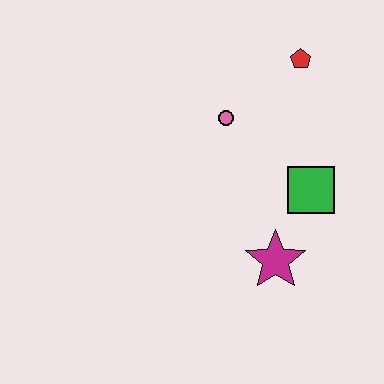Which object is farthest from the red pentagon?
The magenta star is farthest from the red pentagon.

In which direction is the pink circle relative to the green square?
The pink circle is to the left of the green square.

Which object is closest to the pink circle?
The red pentagon is closest to the pink circle.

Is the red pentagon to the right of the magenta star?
Yes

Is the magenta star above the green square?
No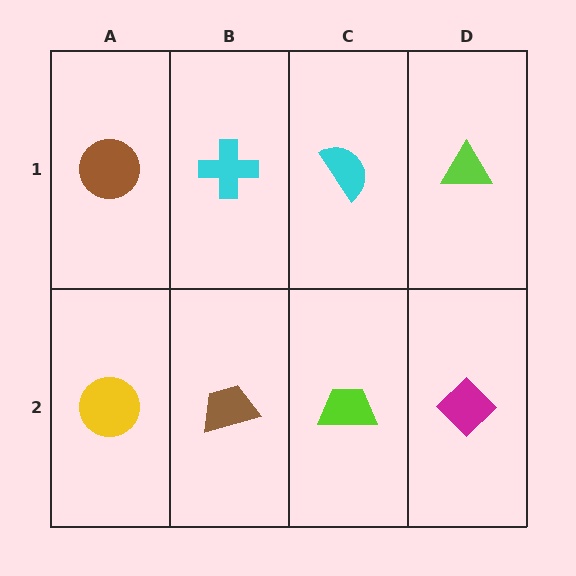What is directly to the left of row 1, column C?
A cyan cross.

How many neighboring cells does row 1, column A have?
2.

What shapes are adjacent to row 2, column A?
A brown circle (row 1, column A), a brown trapezoid (row 2, column B).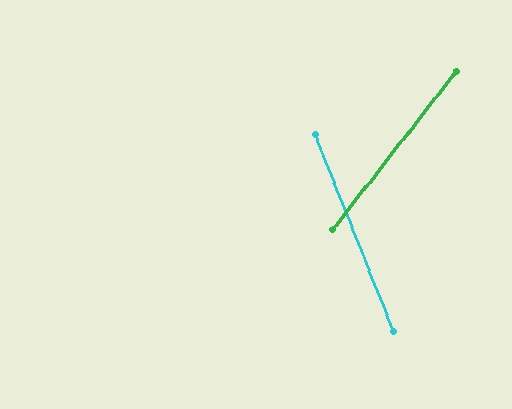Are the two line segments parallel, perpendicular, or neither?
Neither parallel nor perpendicular — they differ by about 60°.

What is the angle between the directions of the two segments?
Approximately 60 degrees.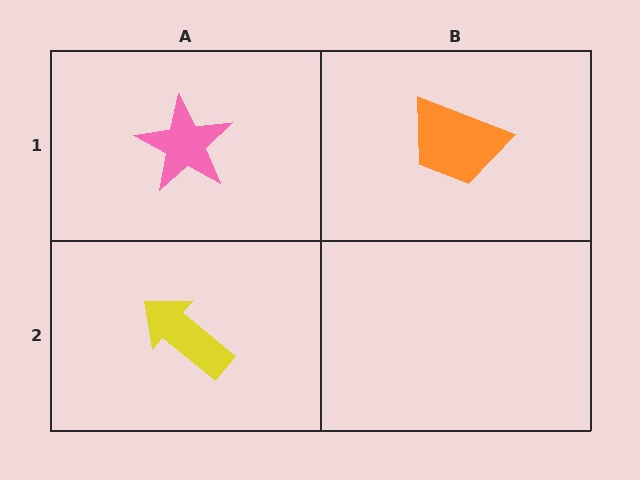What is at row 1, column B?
An orange trapezoid.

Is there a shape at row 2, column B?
No, that cell is empty.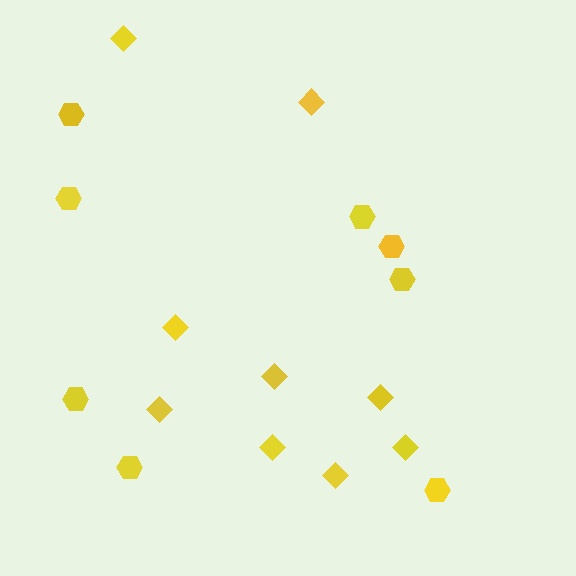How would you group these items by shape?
There are 2 groups: one group of hexagons (8) and one group of diamonds (9).